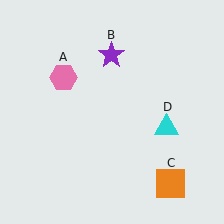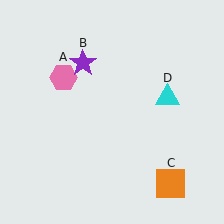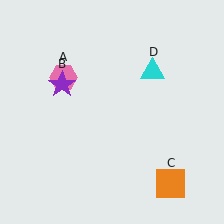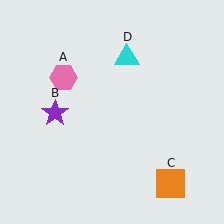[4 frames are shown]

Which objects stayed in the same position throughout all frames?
Pink hexagon (object A) and orange square (object C) remained stationary.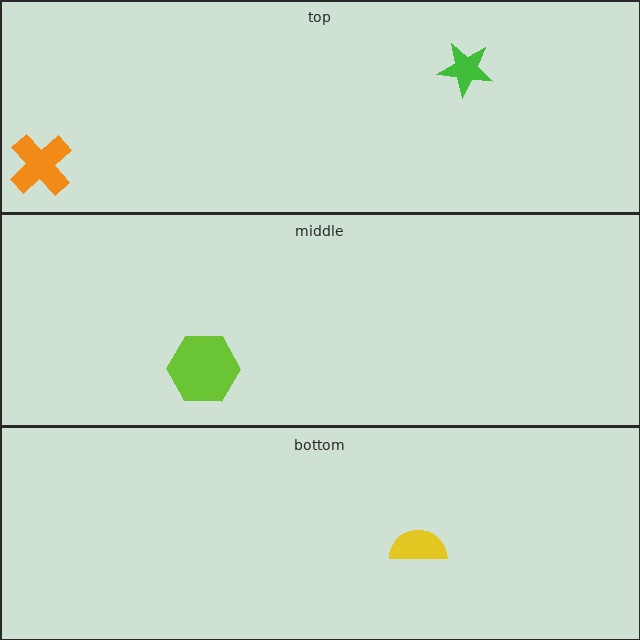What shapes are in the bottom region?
The yellow semicircle.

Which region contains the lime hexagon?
The middle region.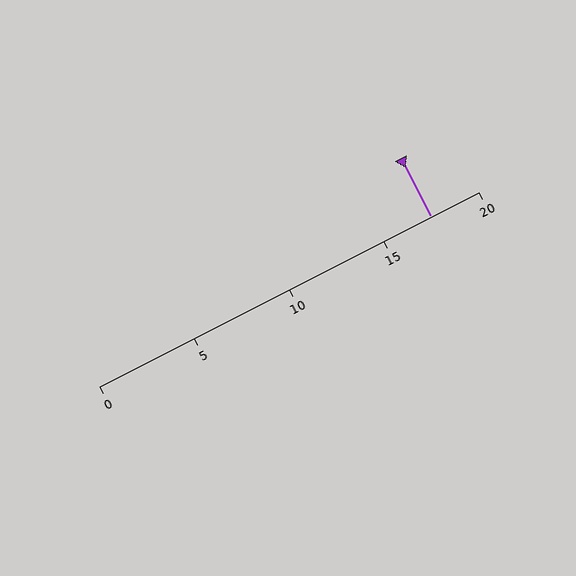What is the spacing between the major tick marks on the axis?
The major ticks are spaced 5 apart.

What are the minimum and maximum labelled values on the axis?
The axis runs from 0 to 20.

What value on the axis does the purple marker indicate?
The marker indicates approximately 17.5.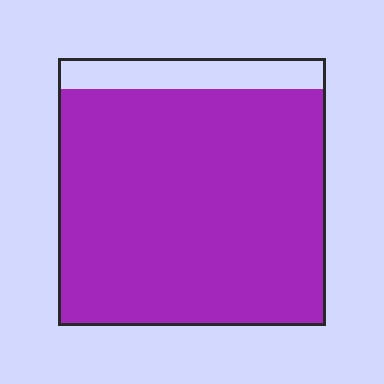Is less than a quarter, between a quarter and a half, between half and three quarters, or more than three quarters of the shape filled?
More than three quarters.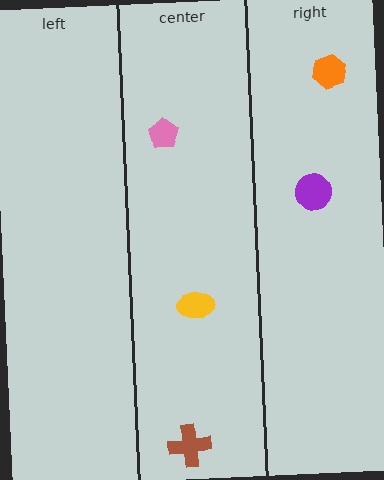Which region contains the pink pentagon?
The center region.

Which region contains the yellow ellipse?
The center region.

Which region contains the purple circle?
The right region.